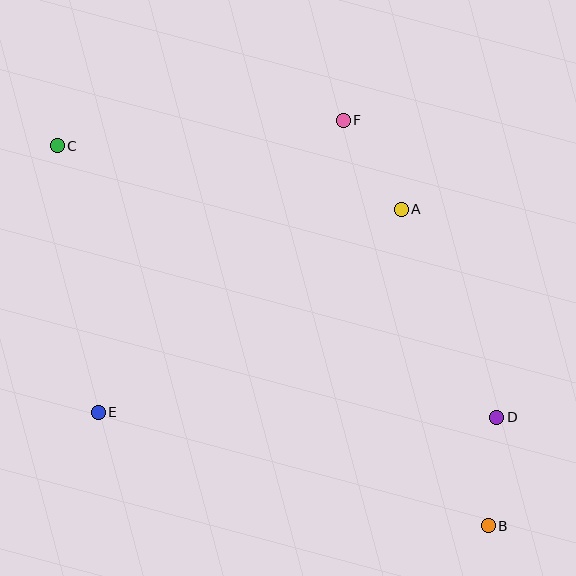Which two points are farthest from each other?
Points B and C are farthest from each other.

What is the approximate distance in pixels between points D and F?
The distance between D and F is approximately 334 pixels.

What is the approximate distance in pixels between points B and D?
The distance between B and D is approximately 109 pixels.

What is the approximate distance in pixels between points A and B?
The distance between A and B is approximately 328 pixels.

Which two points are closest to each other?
Points A and F are closest to each other.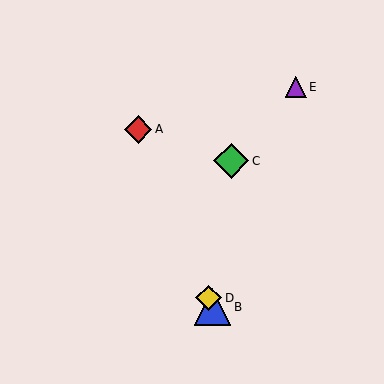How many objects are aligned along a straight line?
3 objects (A, B, D) are aligned along a straight line.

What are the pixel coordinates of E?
Object E is at (296, 87).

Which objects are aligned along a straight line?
Objects A, B, D are aligned along a straight line.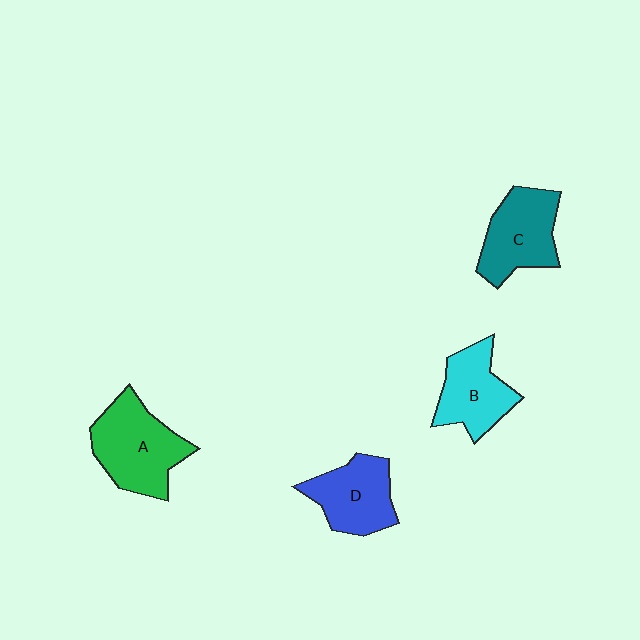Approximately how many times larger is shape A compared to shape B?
Approximately 1.3 times.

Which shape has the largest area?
Shape A (green).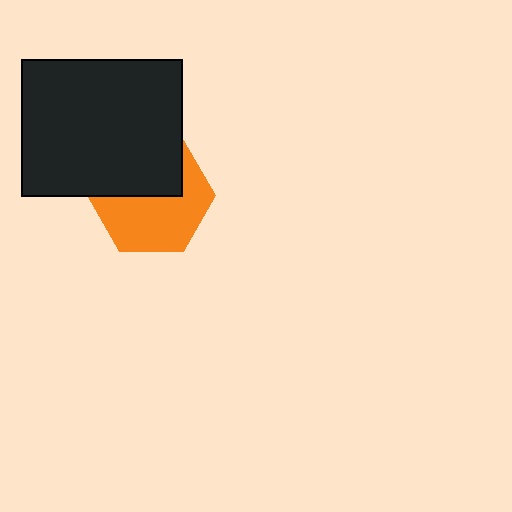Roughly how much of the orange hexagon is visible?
About half of it is visible (roughly 57%).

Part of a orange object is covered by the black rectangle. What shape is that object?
It is a hexagon.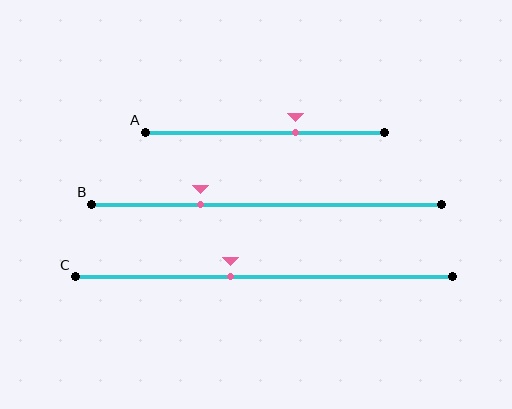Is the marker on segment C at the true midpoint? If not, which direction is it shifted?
No, the marker on segment C is shifted to the left by about 9% of the segment length.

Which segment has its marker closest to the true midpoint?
Segment C has its marker closest to the true midpoint.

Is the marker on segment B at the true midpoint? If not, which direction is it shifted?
No, the marker on segment B is shifted to the left by about 19% of the segment length.